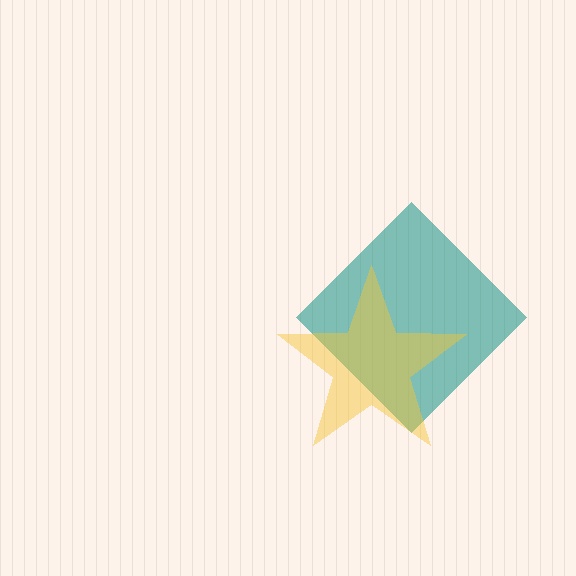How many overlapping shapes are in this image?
There are 2 overlapping shapes in the image.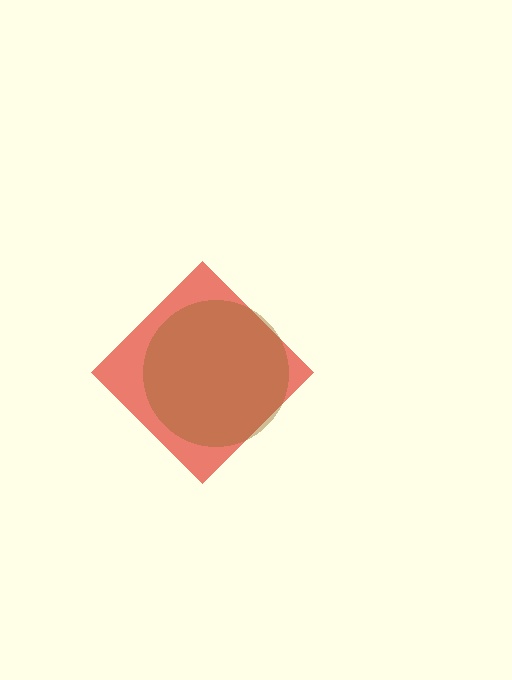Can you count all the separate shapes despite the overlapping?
Yes, there are 2 separate shapes.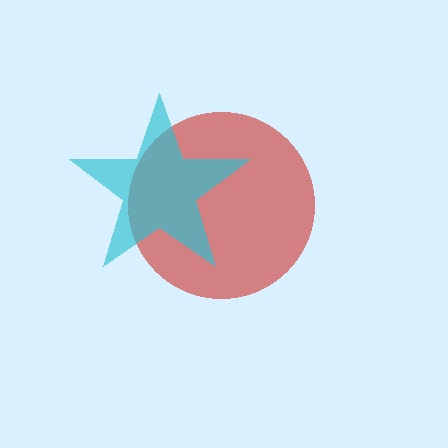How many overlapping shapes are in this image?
There are 2 overlapping shapes in the image.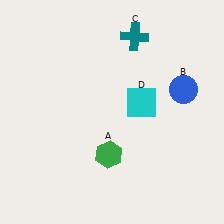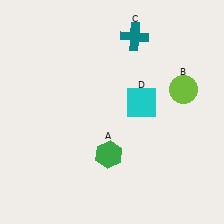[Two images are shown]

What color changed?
The circle (B) changed from blue in Image 1 to lime in Image 2.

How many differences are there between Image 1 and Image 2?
There is 1 difference between the two images.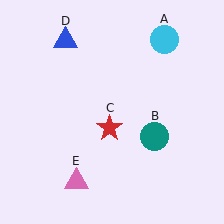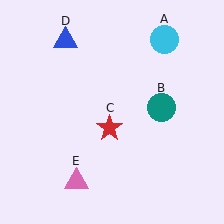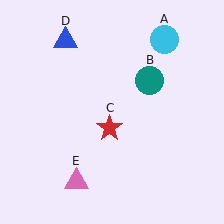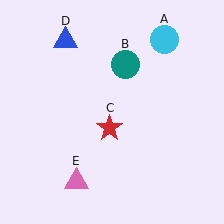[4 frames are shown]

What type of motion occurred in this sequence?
The teal circle (object B) rotated counterclockwise around the center of the scene.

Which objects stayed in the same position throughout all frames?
Cyan circle (object A) and red star (object C) and blue triangle (object D) and pink triangle (object E) remained stationary.